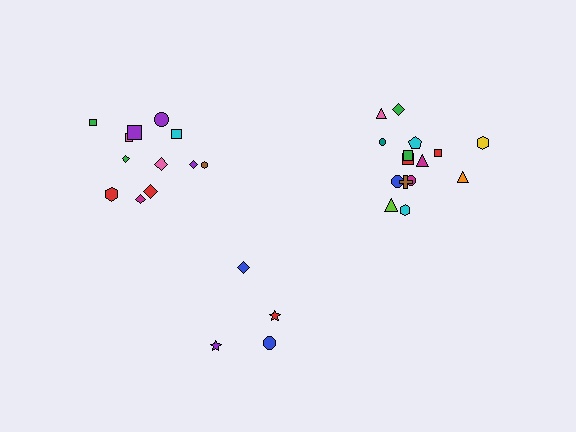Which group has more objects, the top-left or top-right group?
The top-right group.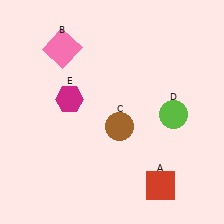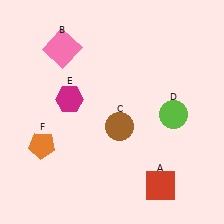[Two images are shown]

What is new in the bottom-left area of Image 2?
An orange pentagon (F) was added in the bottom-left area of Image 2.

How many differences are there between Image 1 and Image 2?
There is 1 difference between the two images.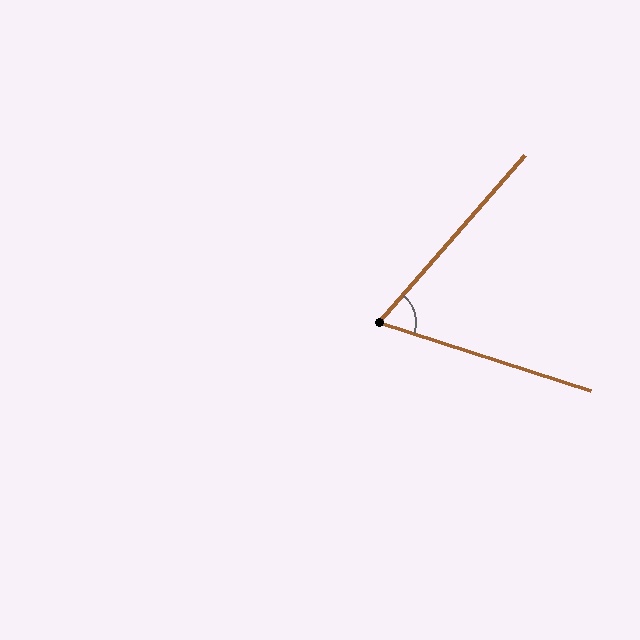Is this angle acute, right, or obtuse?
It is acute.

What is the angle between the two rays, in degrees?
Approximately 67 degrees.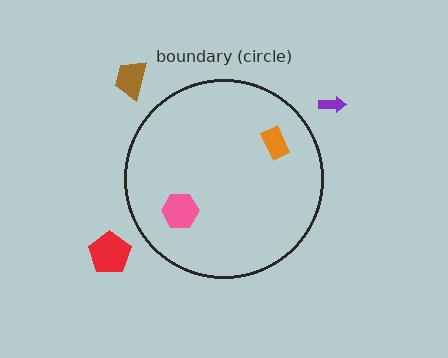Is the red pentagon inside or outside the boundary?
Outside.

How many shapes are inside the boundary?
2 inside, 3 outside.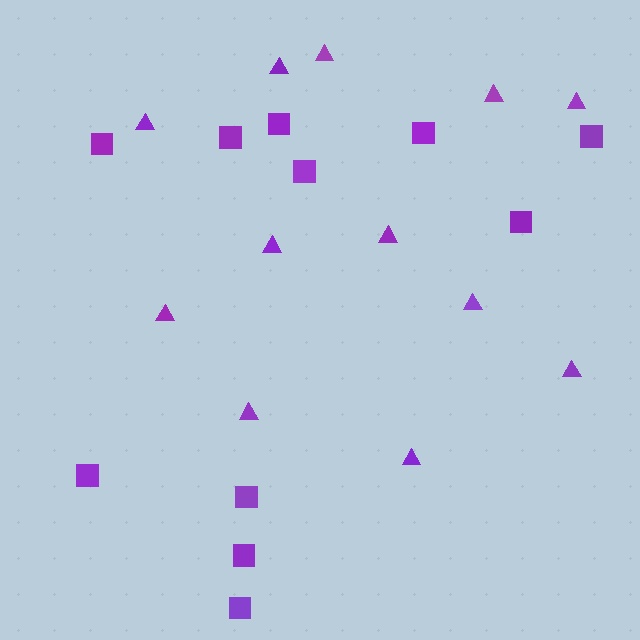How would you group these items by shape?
There are 2 groups: one group of squares (11) and one group of triangles (12).